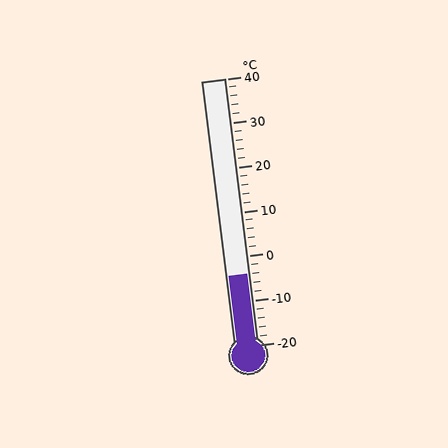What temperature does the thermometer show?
The thermometer shows approximately -4°C.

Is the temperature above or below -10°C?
The temperature is above -10°C.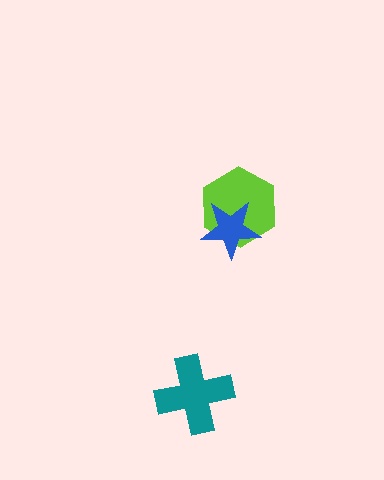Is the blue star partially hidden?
No, no other shape covers it.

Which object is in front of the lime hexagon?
The blue star is in front of the lime hexagon.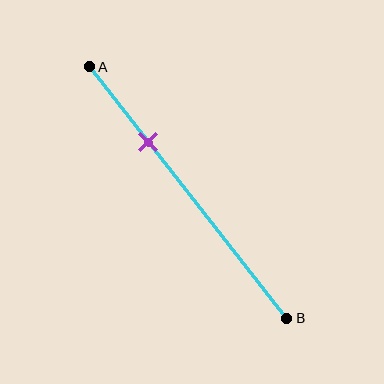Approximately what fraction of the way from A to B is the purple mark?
The purple mark is approximately 30% of the way from A to B.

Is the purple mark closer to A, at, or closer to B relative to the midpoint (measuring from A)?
The purple mark is closer to point A than the midpoint of segment AB.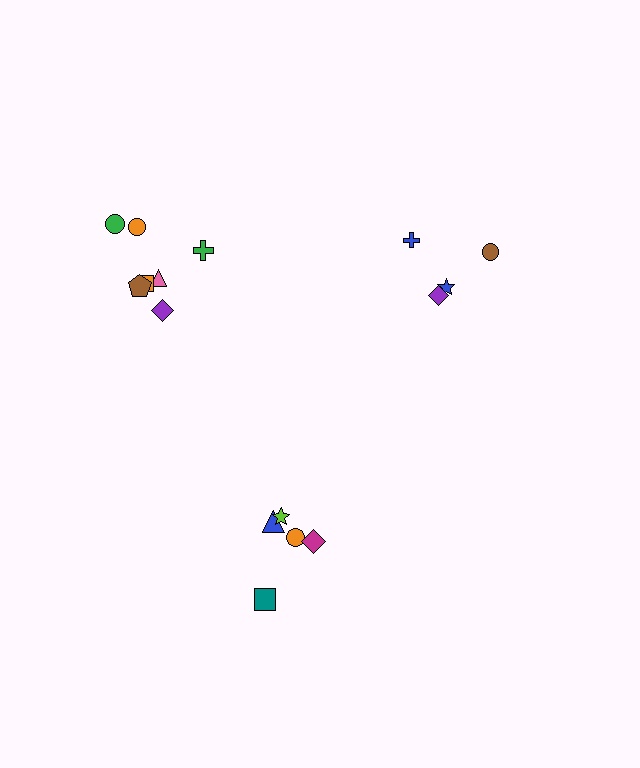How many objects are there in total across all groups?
There are 16 objects.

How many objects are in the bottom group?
There are 5 objects.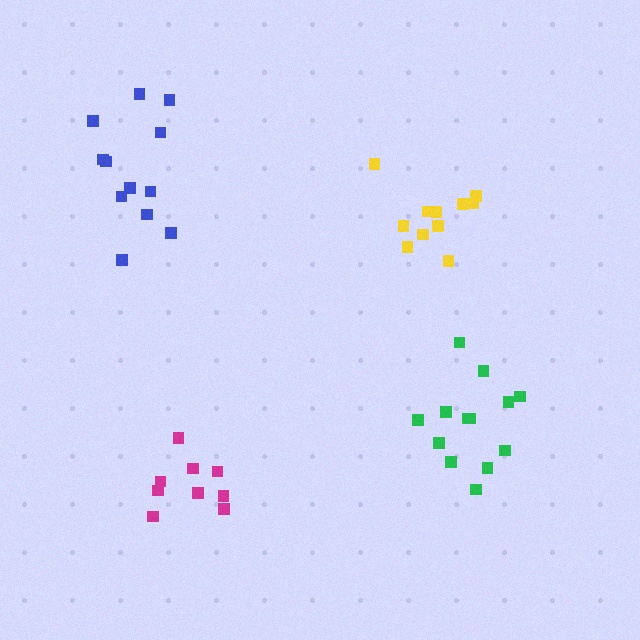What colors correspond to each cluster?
The clusters are colored: blue, green, magenta, yellow.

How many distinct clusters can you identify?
There are 4 distinct clusters.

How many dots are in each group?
Group 1: 12 dots, Group 2: 13 dots, Group 3: 9 dots, Group 4: 11 dots (45 total).